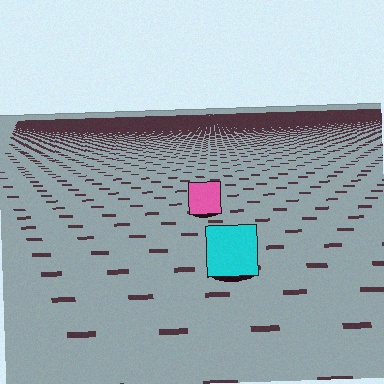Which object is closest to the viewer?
The cyan square is closest. The texture marks near it are larger and more spread out.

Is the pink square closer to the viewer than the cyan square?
No. The cyan square is closer — you can tell from the texture gradient: the ground texture is coarser near it.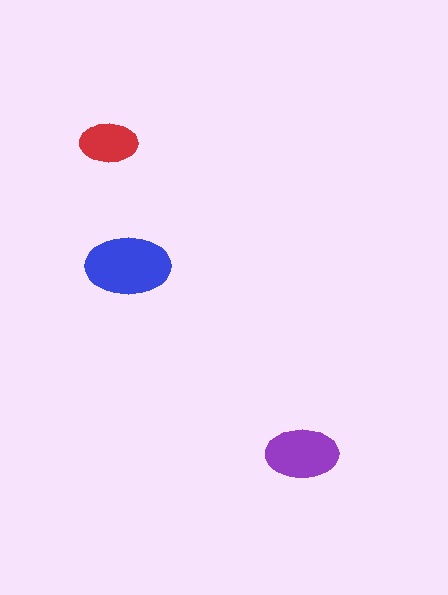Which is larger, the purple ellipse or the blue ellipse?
The blue one.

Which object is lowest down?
The purple ellipse is bottommost.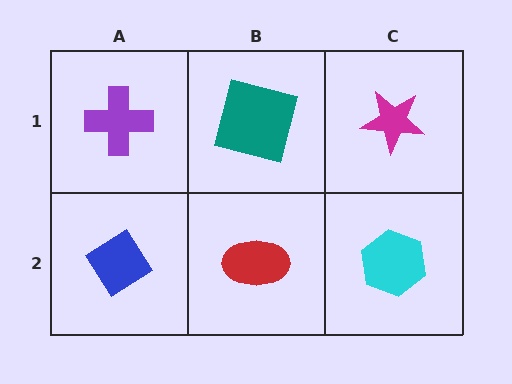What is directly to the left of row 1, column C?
A teal square.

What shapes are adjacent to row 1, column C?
A cyan hexagon (row 2, column C), a teal square (row 1, column B).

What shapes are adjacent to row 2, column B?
A teal square (row 1, column B), a blue diamond (row 2, column A), a cyan hexagon (row 2, column C).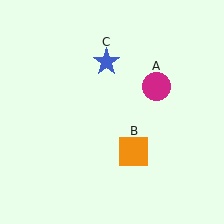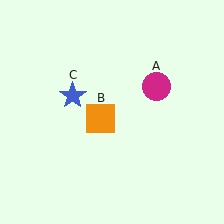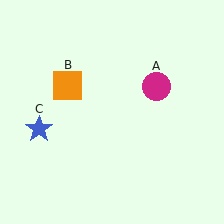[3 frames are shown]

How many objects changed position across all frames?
2 objects changed position: orange square (object B), blue star (object C).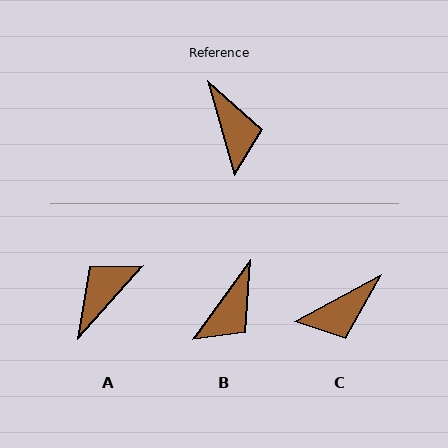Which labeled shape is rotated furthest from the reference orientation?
A, about 123 degrees away.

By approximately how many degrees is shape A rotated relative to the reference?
Approximately 123 degrees counter-clockwise.